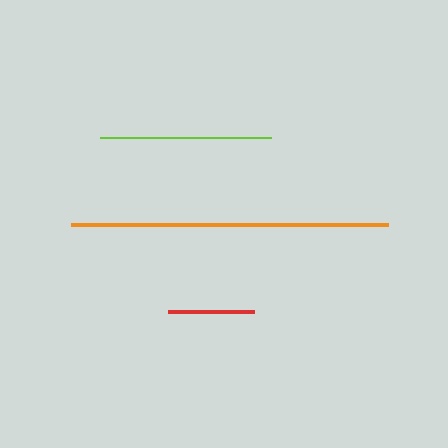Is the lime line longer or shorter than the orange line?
The orange line is longer than the lime line.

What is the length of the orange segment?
The orange segment is approximately 317 pixels long.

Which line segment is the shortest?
The red line is the shortest at approximately 87 pixels.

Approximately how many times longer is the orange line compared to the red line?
The orange line is approximately 3.7 times the length of the red line.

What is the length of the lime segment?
The lime segment is approximately 171 pixels long.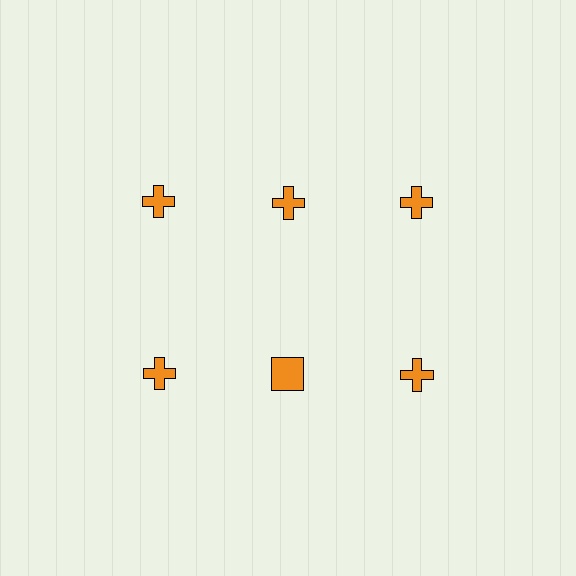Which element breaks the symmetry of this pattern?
The orange square in the second row, second from left column breaks the symmetry. All other shapes are orange crosses.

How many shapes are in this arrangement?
There are 6 shapes arranged in a grid pattern.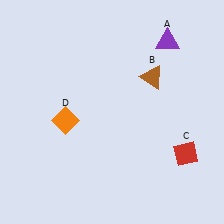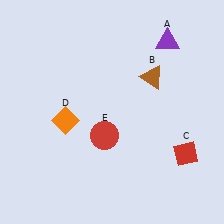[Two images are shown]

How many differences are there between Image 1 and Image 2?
There is 1 difference between the two images.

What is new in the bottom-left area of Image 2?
A red circle (E) was added in the bottom-left area of Image 2.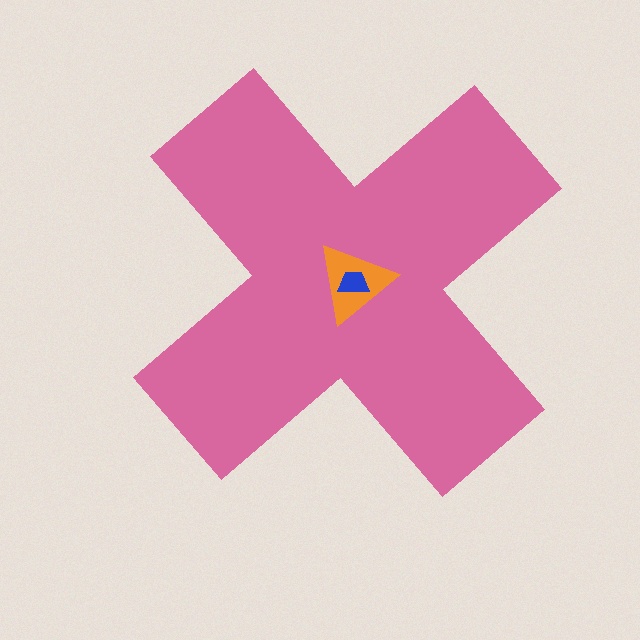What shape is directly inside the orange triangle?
The blue trapezoid.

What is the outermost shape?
The pink cross.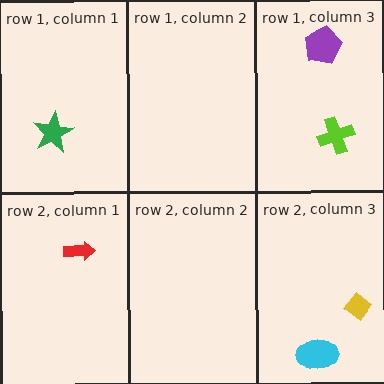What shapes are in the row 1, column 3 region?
The lime cross, the purple pentagon.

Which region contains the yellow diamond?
The row 2, column 3 region.